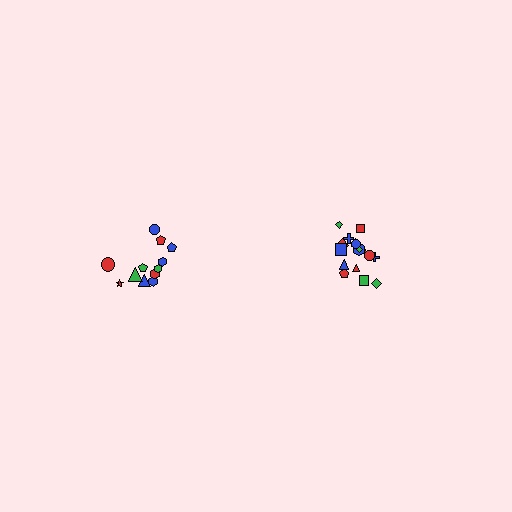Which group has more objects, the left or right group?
The right group.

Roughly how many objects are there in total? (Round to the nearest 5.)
Roughly 30 objects in total.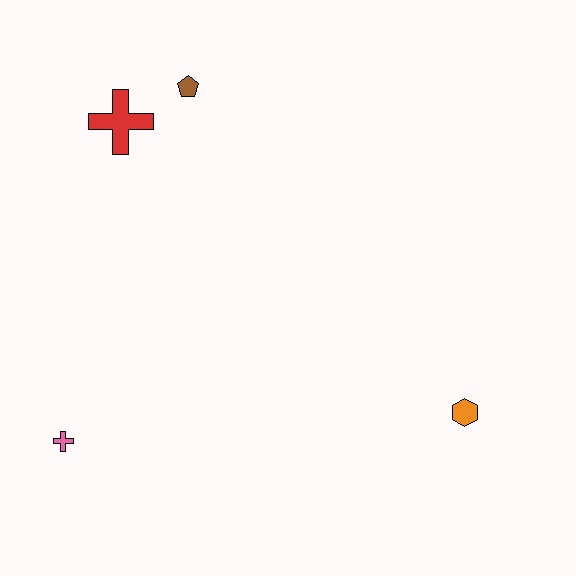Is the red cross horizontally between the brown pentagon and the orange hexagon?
No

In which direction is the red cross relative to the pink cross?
The red cross is above the pink cross.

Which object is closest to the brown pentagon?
The red cross is closest to the brown pentagon.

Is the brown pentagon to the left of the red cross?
No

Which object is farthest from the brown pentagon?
The orange hexagon is farthest from the brown pentagon.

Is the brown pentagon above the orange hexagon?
Yes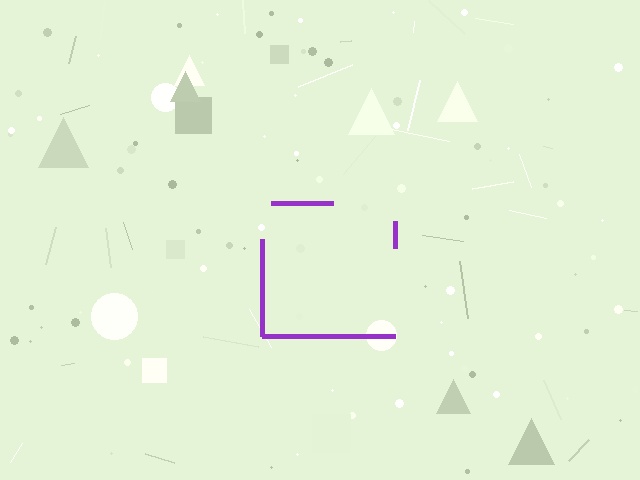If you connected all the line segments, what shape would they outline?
They would outline a square.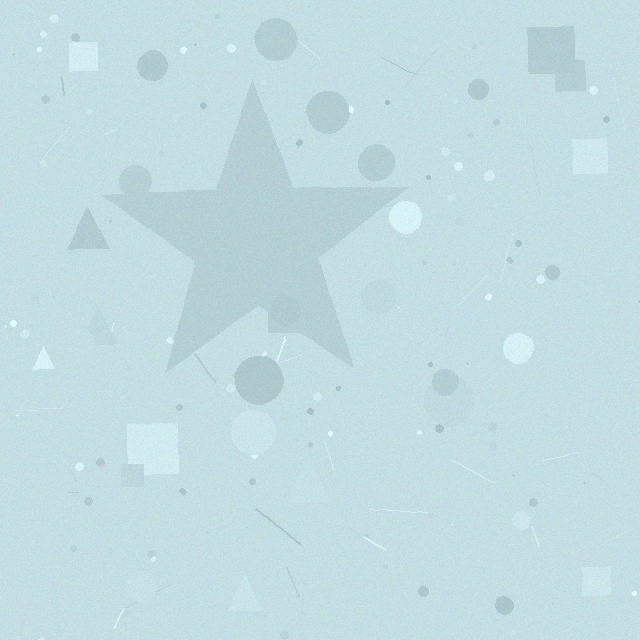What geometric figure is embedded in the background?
A star is embedded in the background.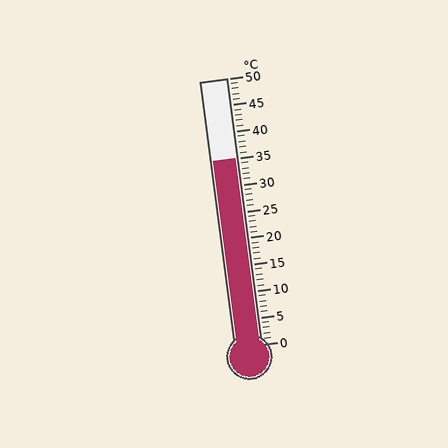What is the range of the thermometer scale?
The thermometer scale ranges from 0°C to 50°C.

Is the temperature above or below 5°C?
The temperature is above 5°C.